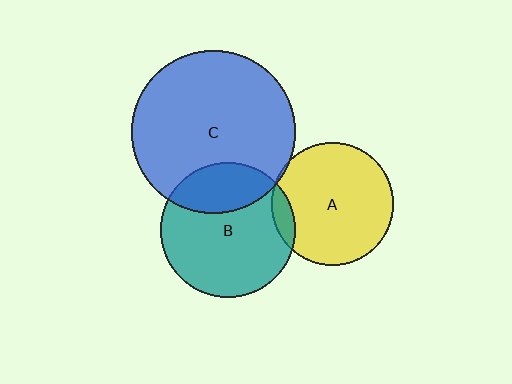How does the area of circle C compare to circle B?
Approximately 1.5 times.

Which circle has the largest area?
Circle C (blue).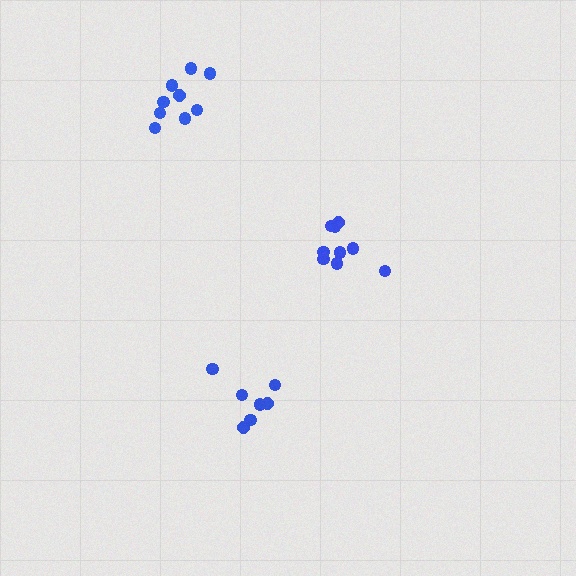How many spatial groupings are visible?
There are 3 spatial groupings.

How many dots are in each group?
Group 1: 9 dots, Group 2: 9 dots, Group 3: 7 dots (25 total).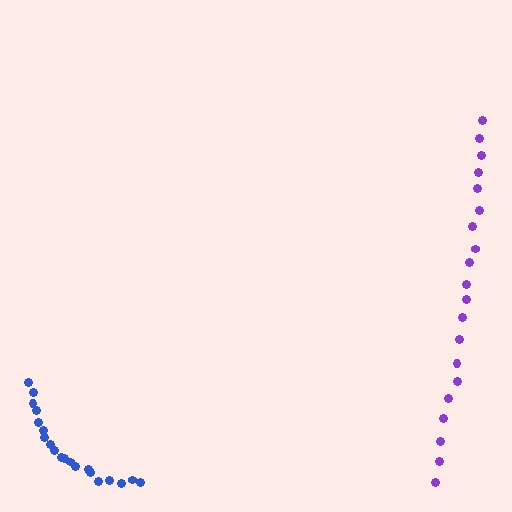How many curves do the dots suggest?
There are 2 distinct paths.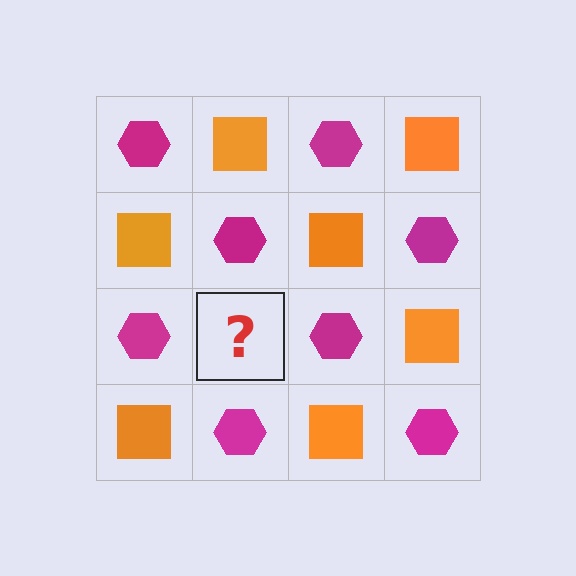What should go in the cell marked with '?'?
The missing cell should contain an orange square.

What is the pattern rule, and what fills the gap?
The rule is that it alternates magenta hexagon and orange square in a checkerboard pattern. The gap should be filled with an orange square.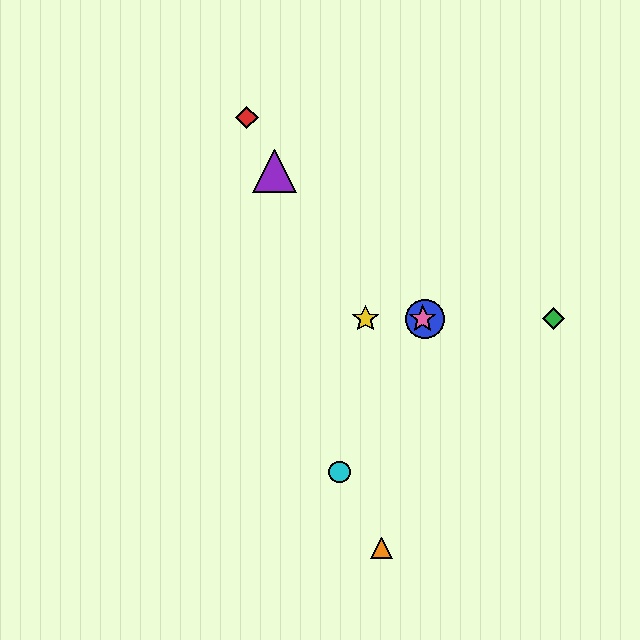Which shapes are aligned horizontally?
The blue circle, the green diamond, the yellow star, the pink star are aligned horizontally.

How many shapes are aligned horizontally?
4 shapes (the blue circle, the green diamond, the yellow star, the pink star) are aligned horizontally.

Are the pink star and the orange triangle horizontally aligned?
No, the pink star is at y≈319 and the orange triangle is at y≈548.